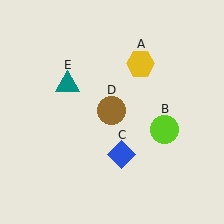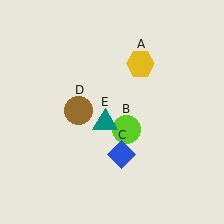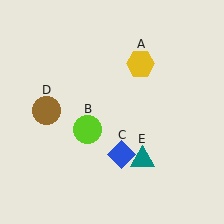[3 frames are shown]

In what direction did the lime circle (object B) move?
The lime circle (object B) moved left.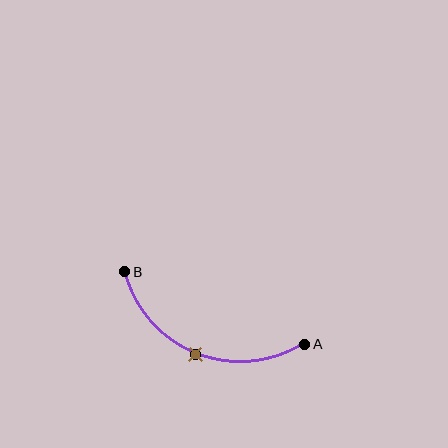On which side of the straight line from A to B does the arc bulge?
The arc bulges below the straight line connecting A and B.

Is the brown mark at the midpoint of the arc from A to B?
Yes. The brown mark lies on the arc at equal arc-length from both A and B — it is the arc midpoint.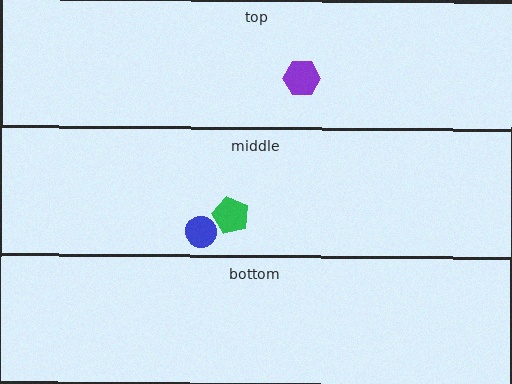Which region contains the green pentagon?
The middle region.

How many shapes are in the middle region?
2.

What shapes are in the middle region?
The blue circle, the green pentagon.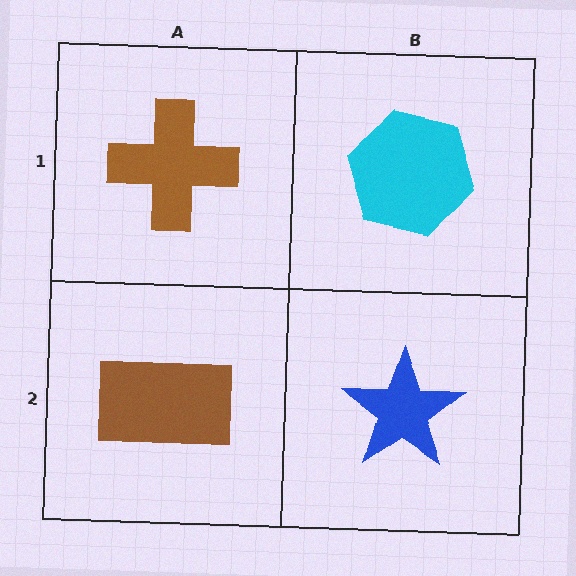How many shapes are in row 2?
2 shapes.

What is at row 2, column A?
A brown rectangle.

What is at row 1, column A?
A brown cross.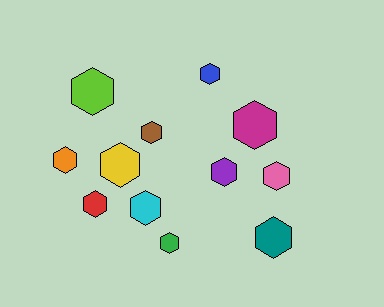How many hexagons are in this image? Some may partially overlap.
There are 12 hexagons.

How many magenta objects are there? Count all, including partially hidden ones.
There is 1 magenta object.